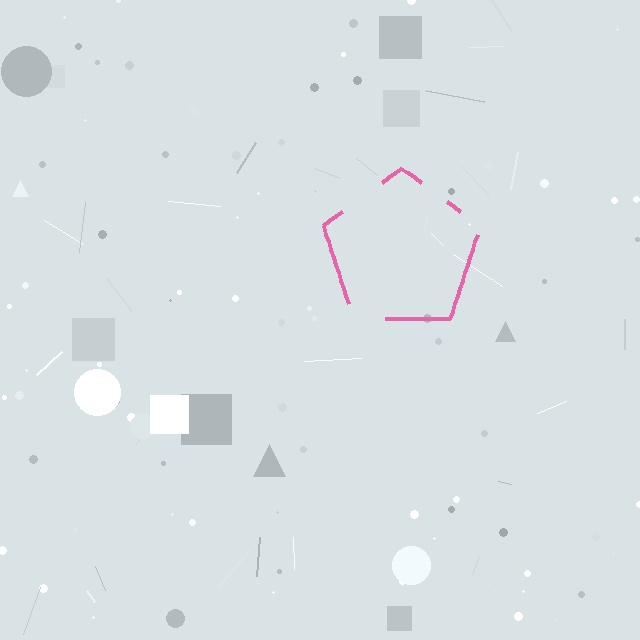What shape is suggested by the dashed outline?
The dashed outline suggests a pentagon.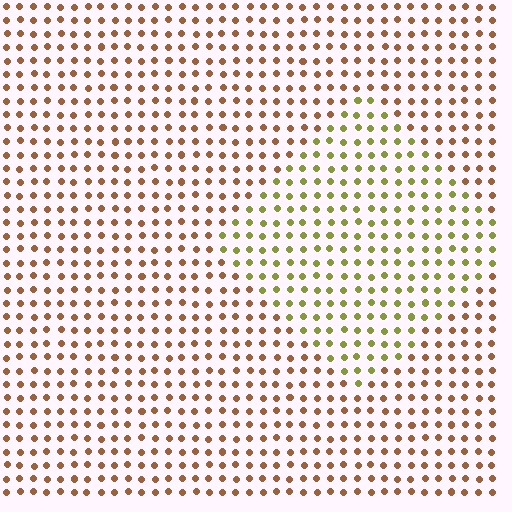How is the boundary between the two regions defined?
The boundary is defined purely by a slight shift in hue (about 50 degrees). Spacing, size, and orientation are identical on both sides.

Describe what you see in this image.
The image is filled with small brown elements in a uniform arrangement. A diamond-shaped region is visible where the elements are tinted to a slightly different hue, forming a subtle color boundary.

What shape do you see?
I see a diamond.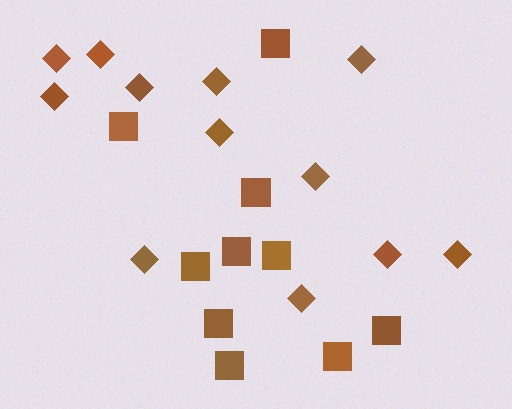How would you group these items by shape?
There are 2 groups: one group of diamonds (12) and one group of squares (10).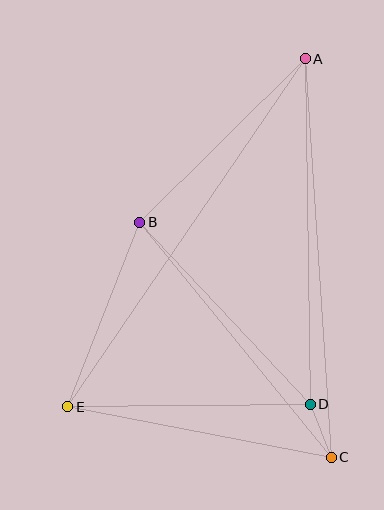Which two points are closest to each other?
Points C and D are closest to each other.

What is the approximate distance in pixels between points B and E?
The distance between B and E is approximately 198 pixels.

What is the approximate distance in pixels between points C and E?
The distance between C and E is approximately 268 pixels.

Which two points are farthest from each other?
Points A and E are farthest from each other.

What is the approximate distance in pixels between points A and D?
The distance between A and D is approximately 346 pixels.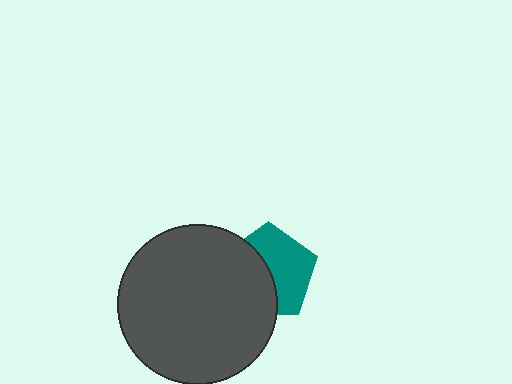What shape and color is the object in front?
The object in front is a dark gray circle.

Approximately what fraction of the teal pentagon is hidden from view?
Roughly 47% of the teal pentagon is hidden behind the dark gray circle.